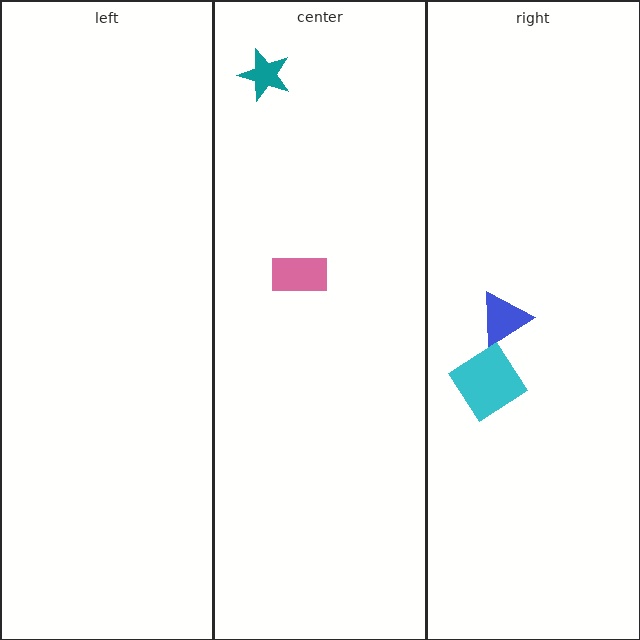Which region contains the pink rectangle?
The center region.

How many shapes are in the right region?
2.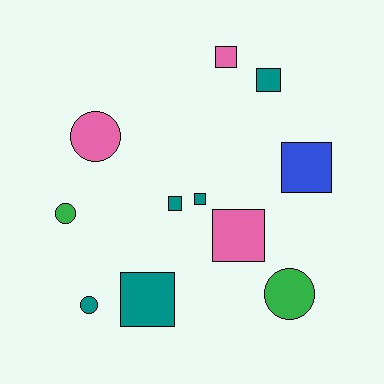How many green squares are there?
There are no green squares.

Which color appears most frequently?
Teal, with 5 objects.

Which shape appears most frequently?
Square, with 7 objects.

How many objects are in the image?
There are 11 objects.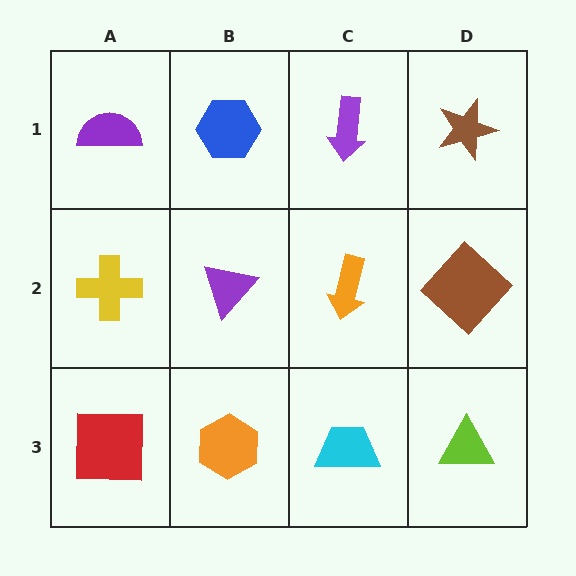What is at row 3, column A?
A red square.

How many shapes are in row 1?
4 shapes.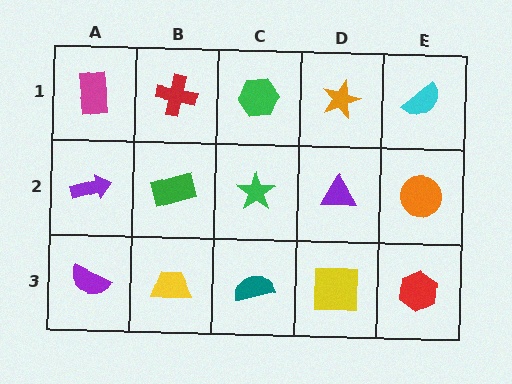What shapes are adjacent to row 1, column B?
A green rectangle (row 2, column B), a magenta rectangle (row 1, column A), a green hexagon (row 1, column C).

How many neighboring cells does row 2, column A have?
3.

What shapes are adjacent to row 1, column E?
An orange circle (row 2, column E), an orange star (row 1, column D).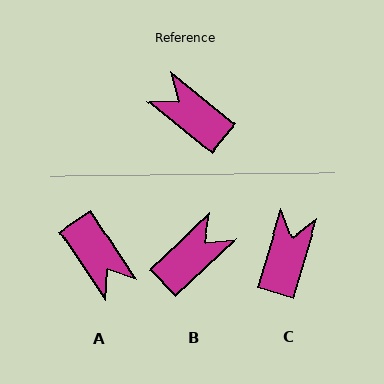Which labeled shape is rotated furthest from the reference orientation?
A, about 163 degrees away.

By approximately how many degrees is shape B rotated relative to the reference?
Approximately 97 degrees clockwise.